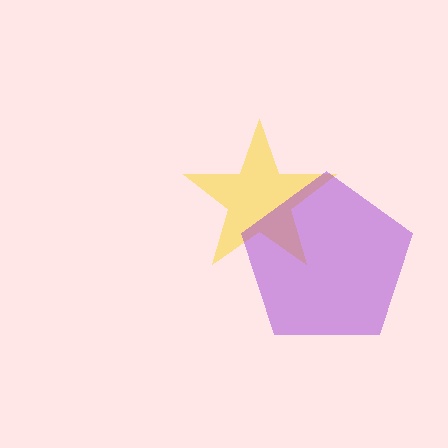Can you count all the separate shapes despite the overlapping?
Yes, there are 2 separate shapes.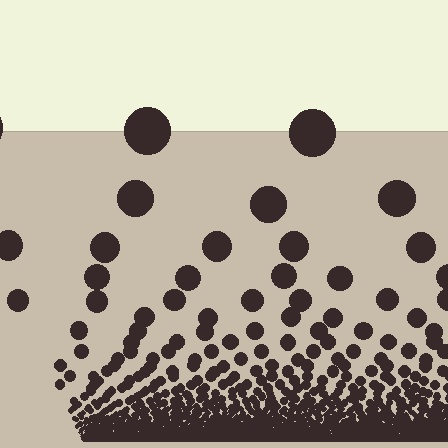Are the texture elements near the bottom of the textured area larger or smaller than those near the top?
Smaller. The gradient is inverted — elements near the bottom are smaller and denser.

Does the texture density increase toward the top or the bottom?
Density increases toward the bottom.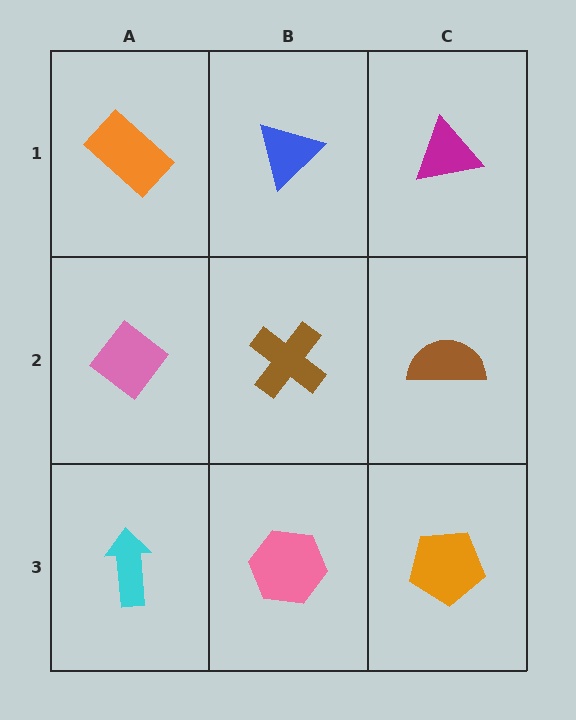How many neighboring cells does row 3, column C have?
2.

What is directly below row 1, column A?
A pink diamond.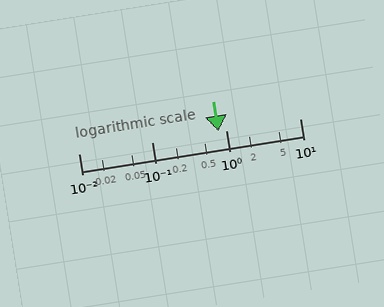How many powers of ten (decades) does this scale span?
The scale spans 3 decades, from 0.01 to 10.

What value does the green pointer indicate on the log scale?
The pointer indicates approximately 0.78.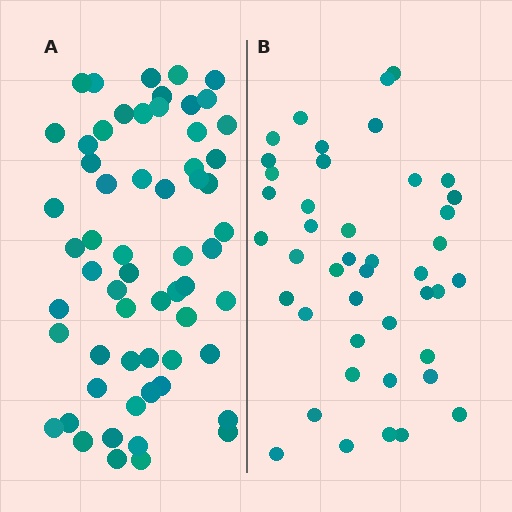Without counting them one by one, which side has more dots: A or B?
Region A (the left region) has more dots.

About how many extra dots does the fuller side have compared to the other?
Region A has approximately 15 more dots than region B.